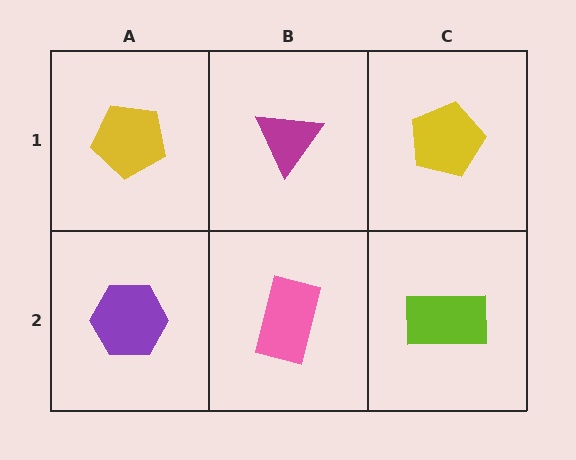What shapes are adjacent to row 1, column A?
A purple hexagon (row 2, column A), a magenta triangle (row 1, column B).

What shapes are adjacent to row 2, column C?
A yellow pentagon (row 1, column C), a pink rectangle (row 2, column B).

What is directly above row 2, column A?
A yellow pentagon.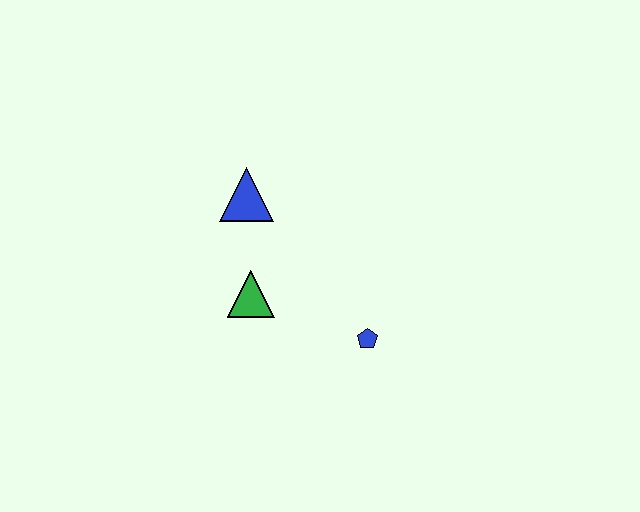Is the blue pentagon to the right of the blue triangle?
Yes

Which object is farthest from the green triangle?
The blue pentagon is farthest from the green triangle.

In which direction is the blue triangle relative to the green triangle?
The blue triangle is above the green triangle.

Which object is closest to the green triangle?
The blue triangle is closest to the green triangle.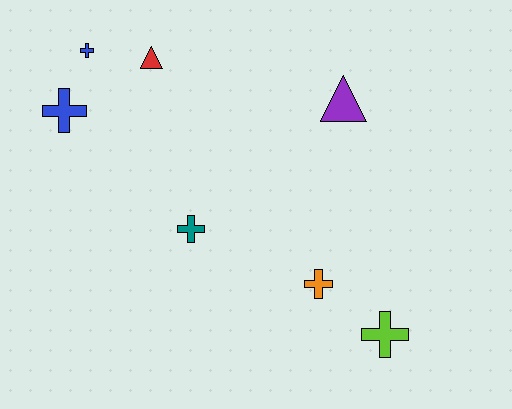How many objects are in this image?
There are 7 objects.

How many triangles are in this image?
There are 2 triangles.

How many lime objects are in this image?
There is 1 lime object.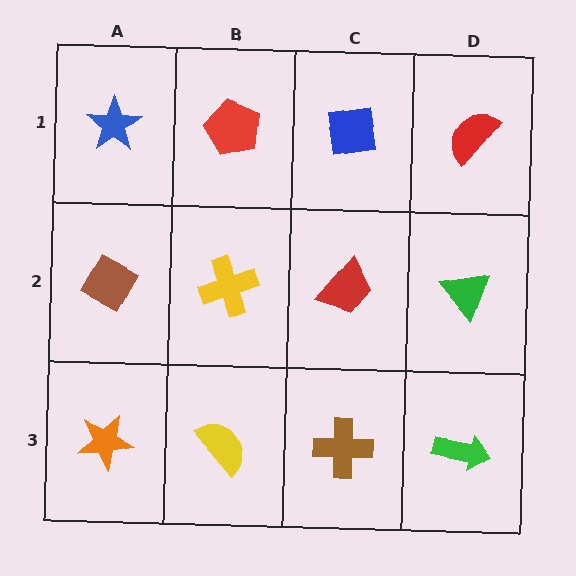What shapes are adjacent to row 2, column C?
A blue square (row 1, column C), a brown cross (row 3, column C), a yellow cross (row 2, column B), a green triangle (row 2, column D).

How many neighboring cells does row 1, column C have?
3.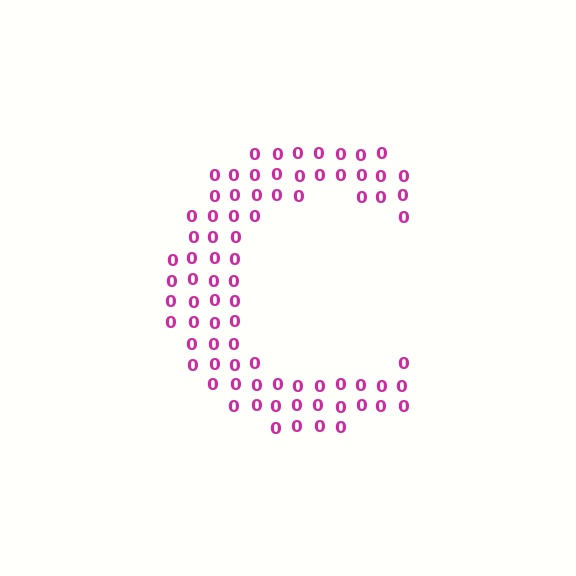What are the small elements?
The small elements are digit 0's.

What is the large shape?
The large shape is the letter C.